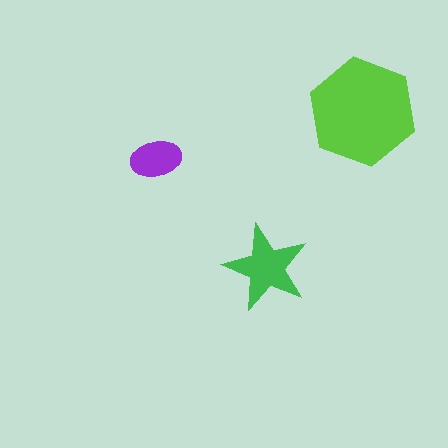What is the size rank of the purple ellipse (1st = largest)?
3rd.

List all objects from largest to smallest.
The lime hexagon, the green star, the purple ellipse.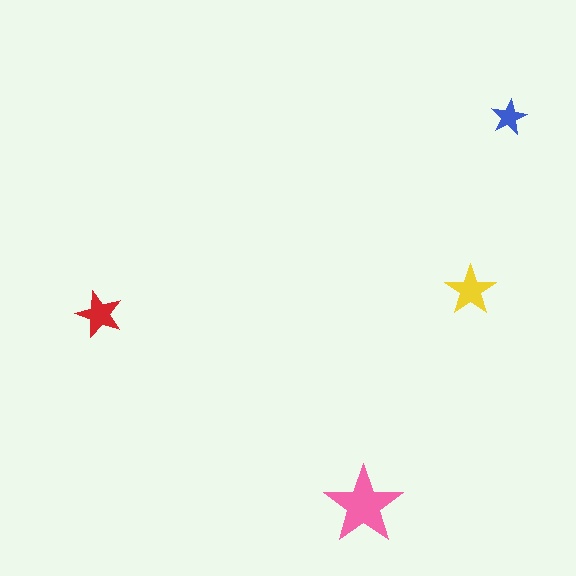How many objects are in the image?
There are 4 objects in the image.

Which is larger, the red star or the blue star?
The red one.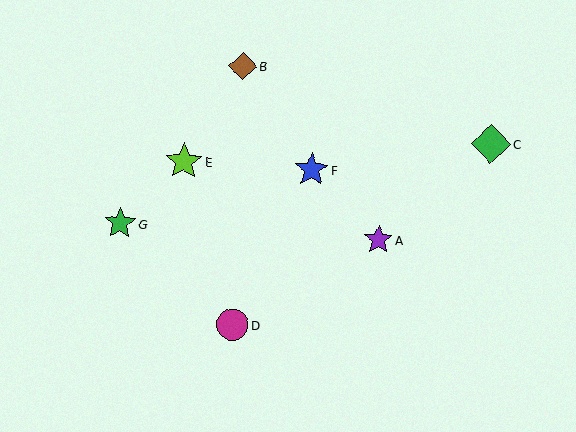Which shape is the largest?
The green diamond (labeled C) is the largest.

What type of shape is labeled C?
Shape C is a green diamond.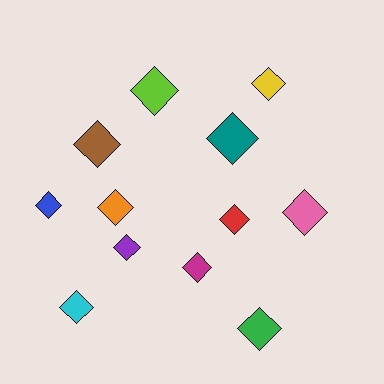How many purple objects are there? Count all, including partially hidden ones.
There is 1 purple object.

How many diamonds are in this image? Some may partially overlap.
There are 12 diamonds.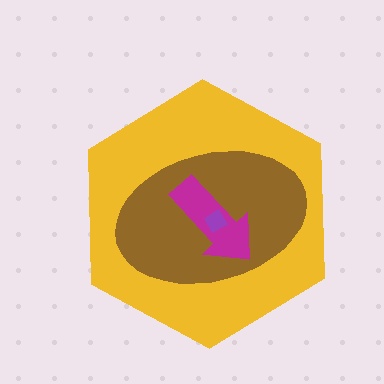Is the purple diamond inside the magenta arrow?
Yes.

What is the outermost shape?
The yellow hexagon.